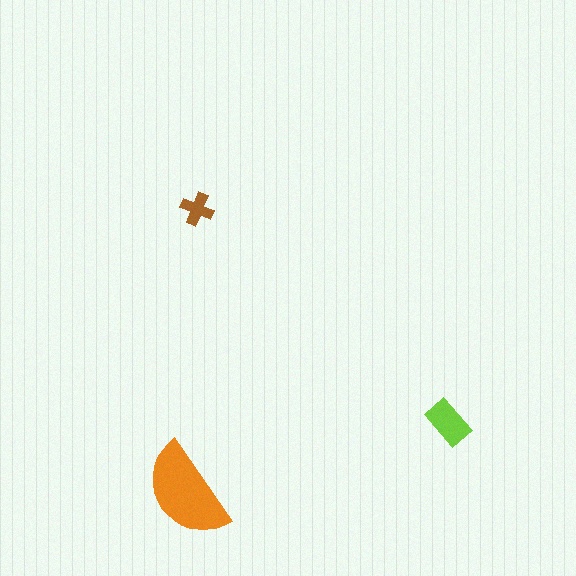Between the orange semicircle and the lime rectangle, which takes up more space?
The orange semicircle.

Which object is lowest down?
The orange semicircle is bottommost.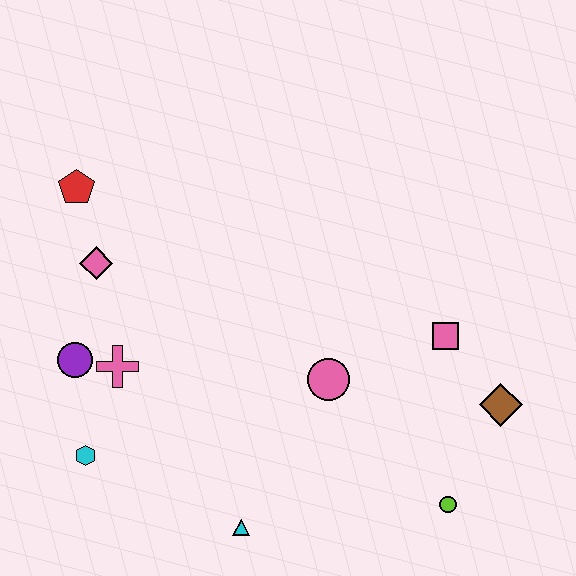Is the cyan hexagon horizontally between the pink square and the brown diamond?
No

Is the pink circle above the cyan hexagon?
Yes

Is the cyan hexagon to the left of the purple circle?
No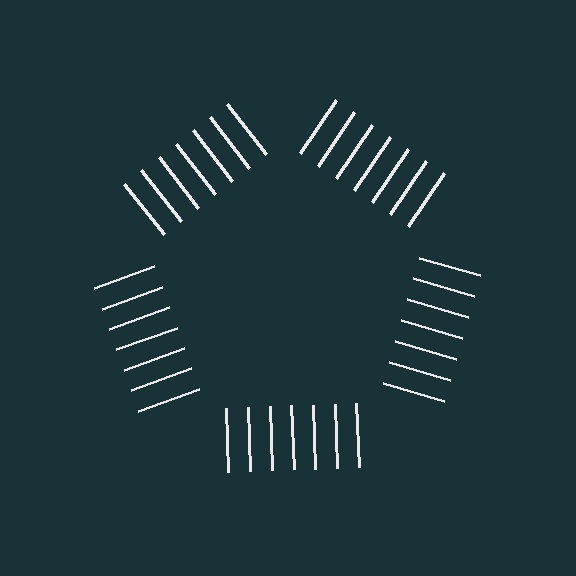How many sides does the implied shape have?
5 sides — the line-ends trace a pentagon.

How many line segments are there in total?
35 — 7 along each of the 5 edges.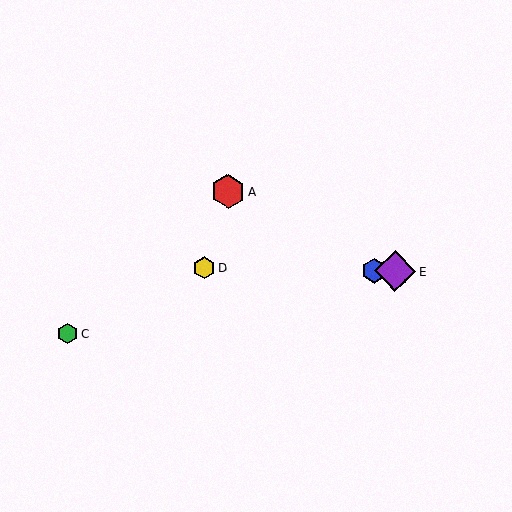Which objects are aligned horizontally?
Objects B, D, E are aligned horizontally.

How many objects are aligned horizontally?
3 objects (B, D, E) are aligned horizontally.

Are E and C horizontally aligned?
No, E is at y≈271 and C is at y≈333.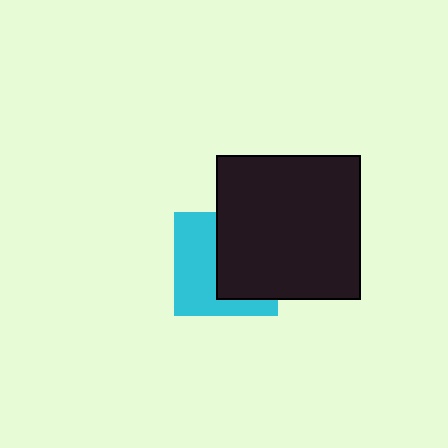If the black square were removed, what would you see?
You would see the complete cyan square.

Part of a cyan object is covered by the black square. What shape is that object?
It is a square.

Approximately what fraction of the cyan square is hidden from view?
Roughly 50% of the cyan square is hidden behind the black square.